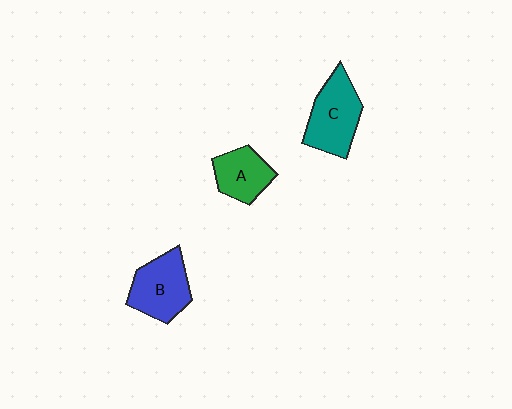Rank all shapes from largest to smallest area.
From largest to smallest: C (teal), B (blue), A (green).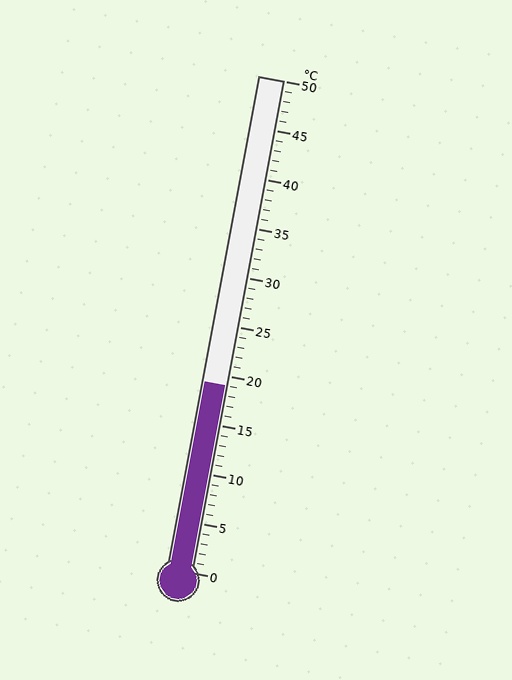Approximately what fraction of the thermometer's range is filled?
The thermometer is filled to approximately 40% of its range.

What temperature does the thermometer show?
The thermometer shows approximately 19°C.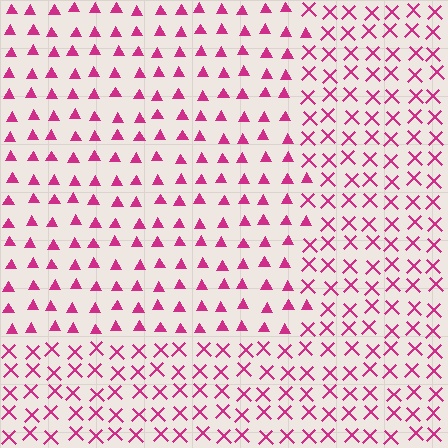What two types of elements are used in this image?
The image uses triangles inside the rectangle region and X marks outside it.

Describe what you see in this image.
The image is filled with small magenta elements arranged in a uniform grid. A rectangle-shaped region contains triangles, while the surrounding area contains X marks. The boundary is defined purely by the change in element shape.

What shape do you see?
I see a rectangle.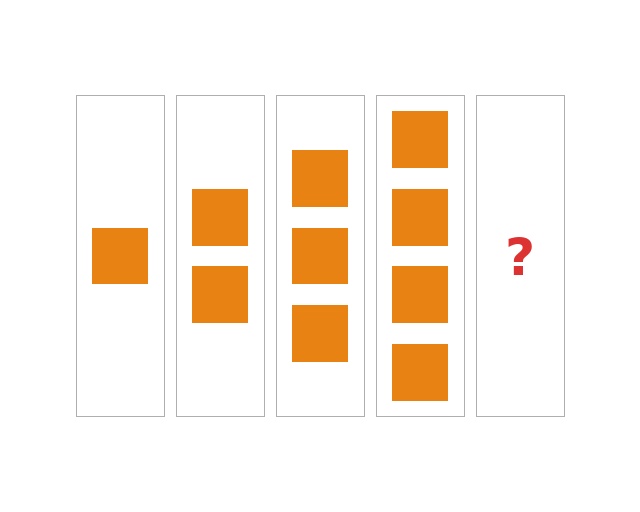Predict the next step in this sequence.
The next step is 5 squares.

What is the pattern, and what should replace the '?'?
The pattern is that each step adds one more square. The '?' should be 5 squares.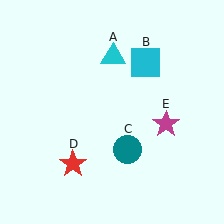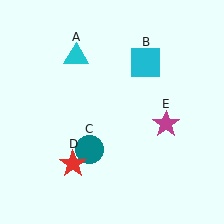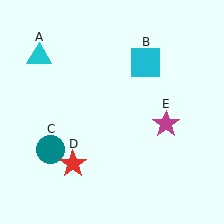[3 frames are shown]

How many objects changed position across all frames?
2 objects changed position: cyan triangle (object A), teal circle (object C).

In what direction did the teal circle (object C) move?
The teal circle (object C) moved left.